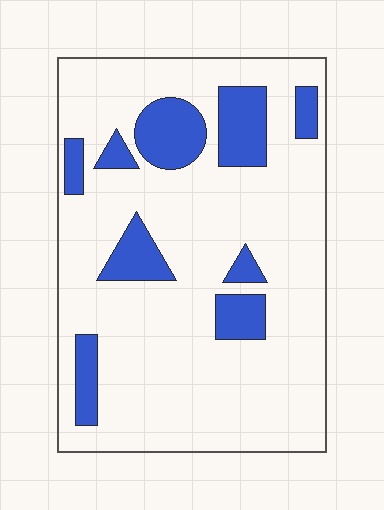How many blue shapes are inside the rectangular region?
9.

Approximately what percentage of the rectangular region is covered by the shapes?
Approximately 20%.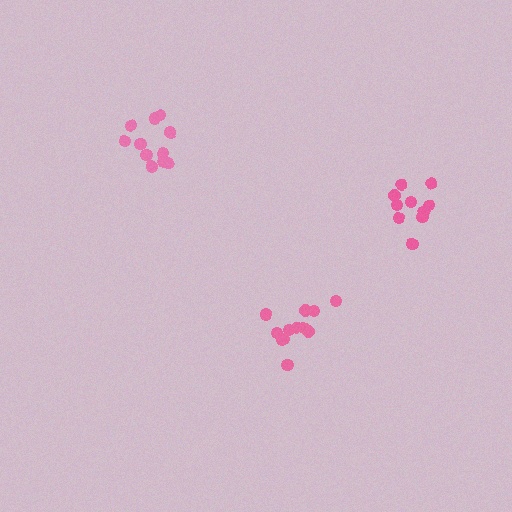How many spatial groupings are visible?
There are 3 spatial groupings.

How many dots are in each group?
Group 1: 10 dots, Group 2: 11 dots, Group 3: 12 dots (33 total).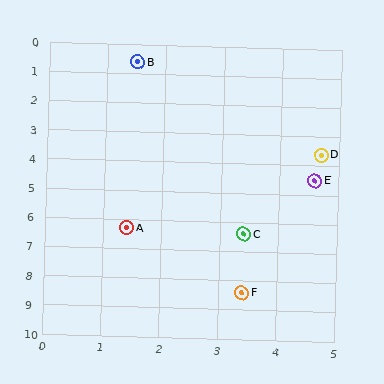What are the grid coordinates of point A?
Point A is at approximately (1.4, 6.3).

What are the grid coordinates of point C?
Point C is at approximately (3.4, 6.4).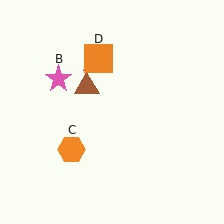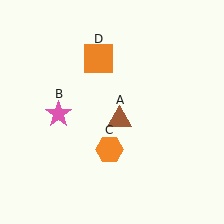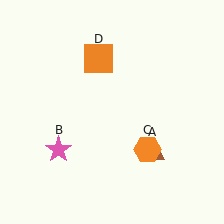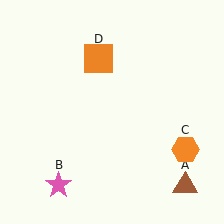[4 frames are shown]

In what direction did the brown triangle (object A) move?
The brown triangle (object A) moved down and to the right.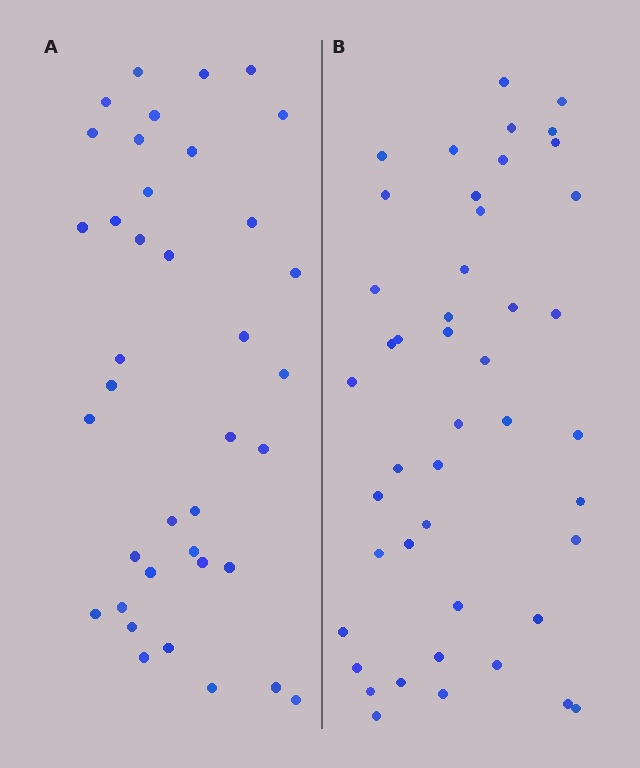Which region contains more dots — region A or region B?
Region B (the right region) has more dots.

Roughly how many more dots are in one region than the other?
Region B has roughly 8 or so more dots than region A.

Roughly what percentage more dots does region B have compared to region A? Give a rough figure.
About 20% more.